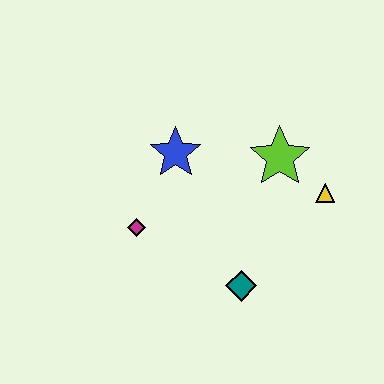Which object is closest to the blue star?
The magenta diamond is closest to the blue star.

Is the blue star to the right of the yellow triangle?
No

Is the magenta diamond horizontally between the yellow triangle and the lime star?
No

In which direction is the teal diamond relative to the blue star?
The teal diamond is below the blue star.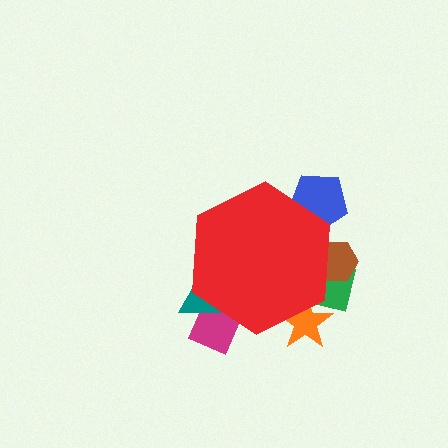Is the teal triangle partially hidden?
Yes, the teal triangle is partially hidden behind the red hexagon.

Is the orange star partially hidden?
Yes, the orange star is partially hidden behind the red hexagon.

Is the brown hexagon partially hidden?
Yes, the brown hexagon is partially hidden behind the red hexagon.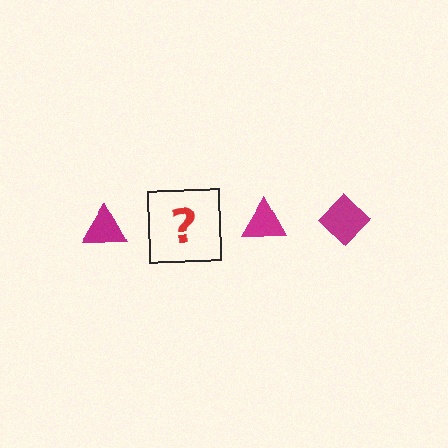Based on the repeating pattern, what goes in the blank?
The blank should be a magenta diamond.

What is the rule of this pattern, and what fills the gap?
The rule is that the pattern cycles through triangle, diamond shapes in magenta. The gap should be filled with a magenta diamond.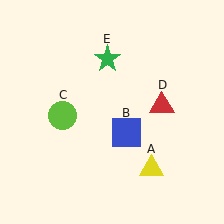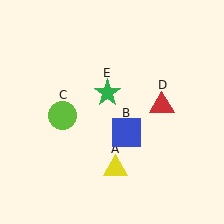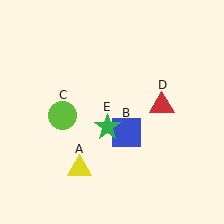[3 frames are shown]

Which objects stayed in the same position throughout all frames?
Blue square (object B) and lime circle (object C) and red triangle (object D) remained stationary.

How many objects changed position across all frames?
2 objects changed position: yellow triangle (object A), green star (object E).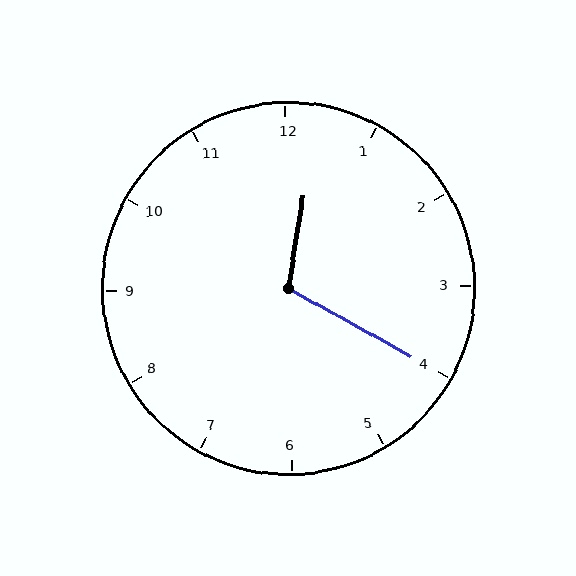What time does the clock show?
12:20.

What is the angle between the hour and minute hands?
Approximately 110 degrees.